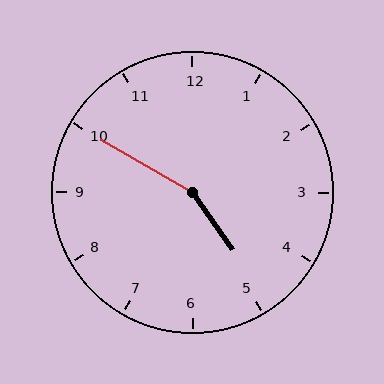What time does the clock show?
4:50.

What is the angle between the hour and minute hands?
Approximately 155 degrees.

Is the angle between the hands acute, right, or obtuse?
It is obtuse.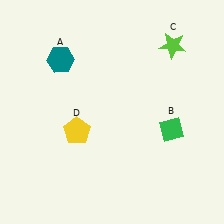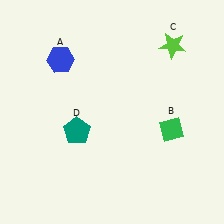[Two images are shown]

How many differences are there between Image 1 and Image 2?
There are 2 differences between the two images.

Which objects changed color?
A changed from teal to blue. D changed from yellow to teal.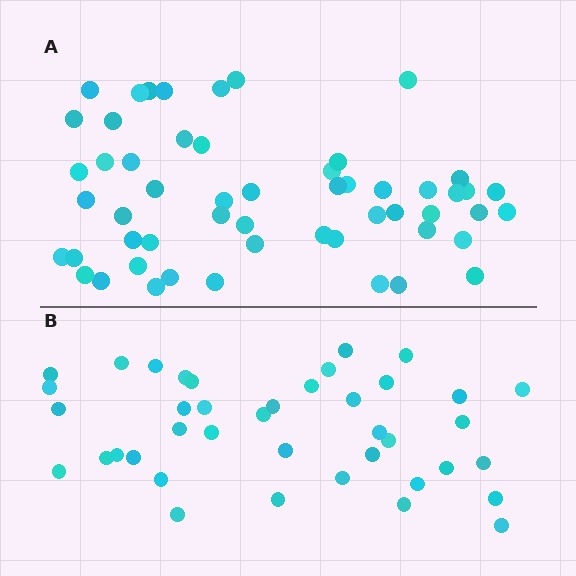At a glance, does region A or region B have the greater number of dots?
Region A (the top region) has more dots.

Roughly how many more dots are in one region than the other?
Region A has approximately 15 more dots than region B.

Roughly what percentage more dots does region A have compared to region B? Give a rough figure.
About 35% more.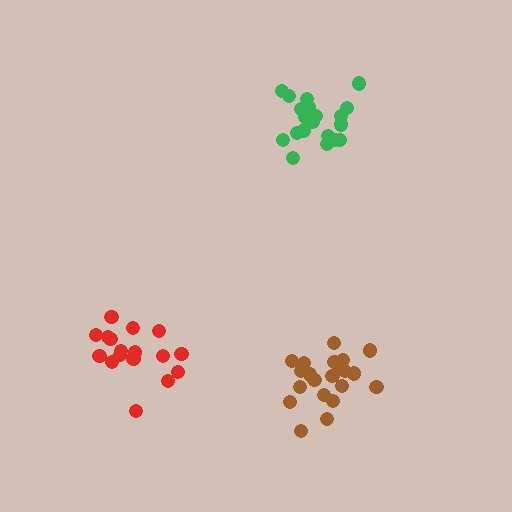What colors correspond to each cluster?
The clusters are colored: red, green, brown.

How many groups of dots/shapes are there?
There are 3 groups.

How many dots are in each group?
Group 1: 17 dots, Group 2: 20 dots, Group 3: 21 dots (58 total).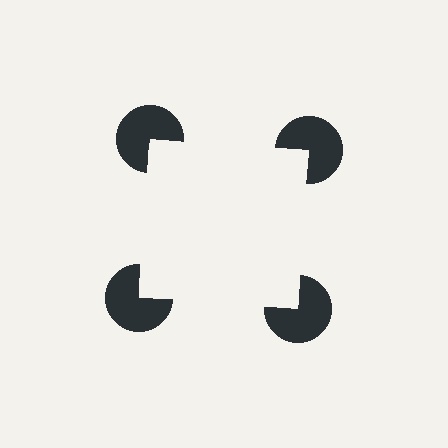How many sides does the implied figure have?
4 sides.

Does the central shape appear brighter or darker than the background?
It typically appears slightly brighter than the background, even though no actual brightness change is drawn.